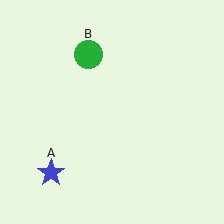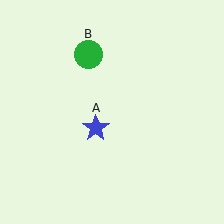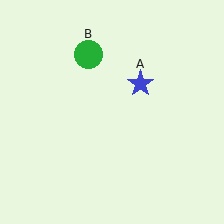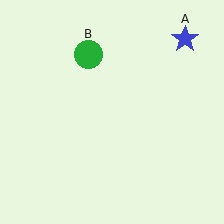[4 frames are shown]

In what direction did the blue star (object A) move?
The blue star (object A) moved up and to the right.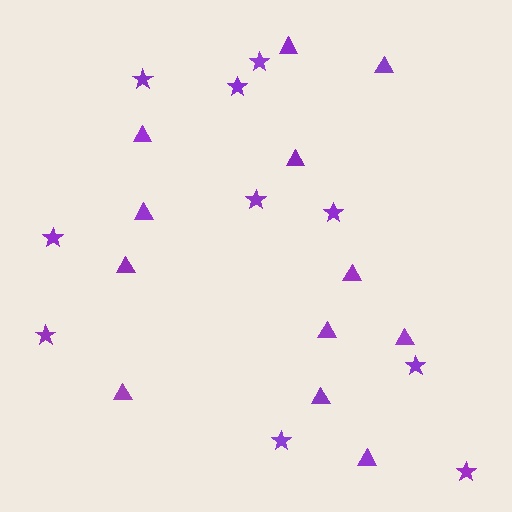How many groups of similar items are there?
There are 2 groups: one group of triangles (12) and one group of stars (10).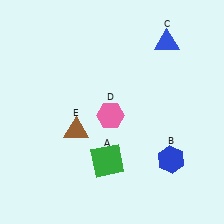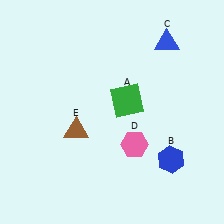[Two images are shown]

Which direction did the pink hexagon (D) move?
The pink hexagon (D) moved down.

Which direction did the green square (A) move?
The green square (A) moved up.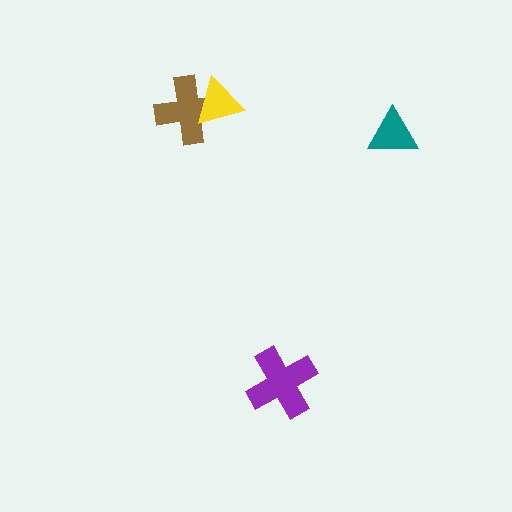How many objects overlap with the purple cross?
0 objects overlap with the purple cross.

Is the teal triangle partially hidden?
No, no other shape covers it.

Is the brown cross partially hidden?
Yes, it is partially covered by another shape.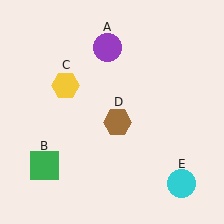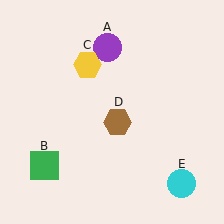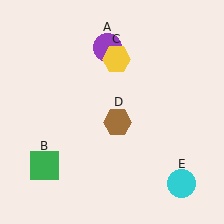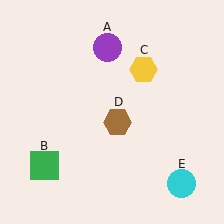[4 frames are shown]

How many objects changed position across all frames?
1 object changed position: yellow hexagon (object C).